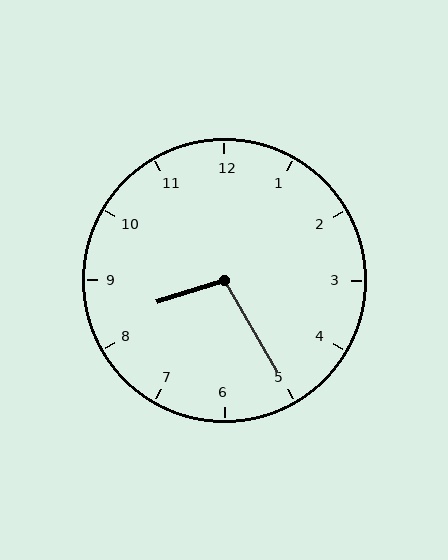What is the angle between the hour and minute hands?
Approximately 102 degrees.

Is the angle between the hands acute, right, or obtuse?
It is obtuse.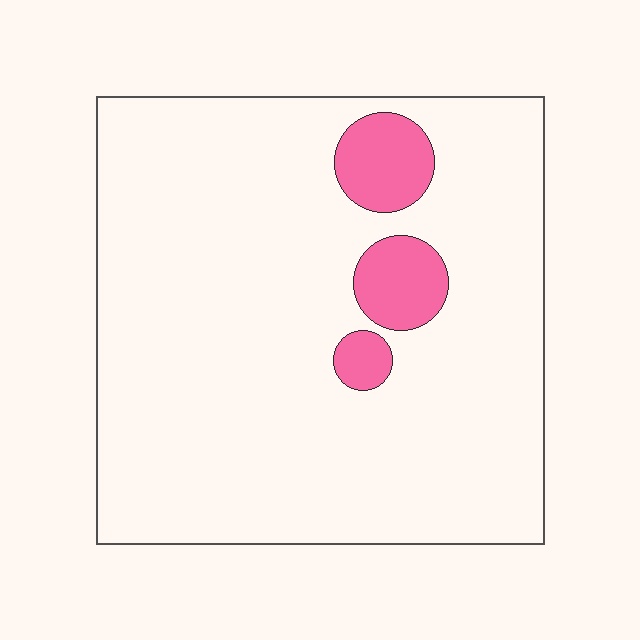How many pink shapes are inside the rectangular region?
3.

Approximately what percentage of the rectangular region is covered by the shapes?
Approximately 10%.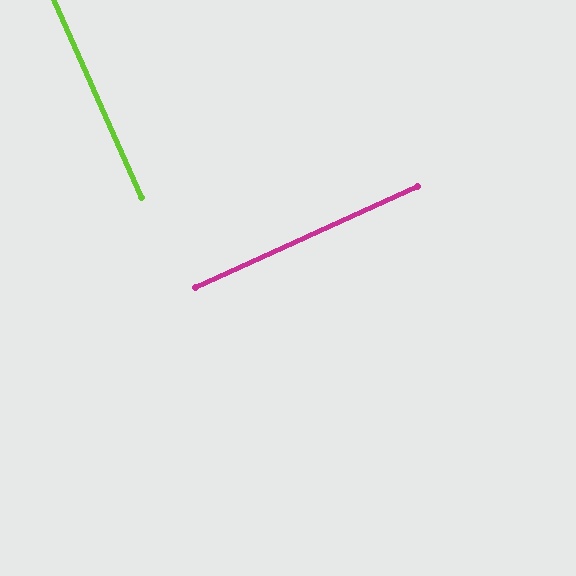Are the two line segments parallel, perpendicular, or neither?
Perpendicular — they meet at approximately 89°.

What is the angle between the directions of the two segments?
Approximately 89 degrees.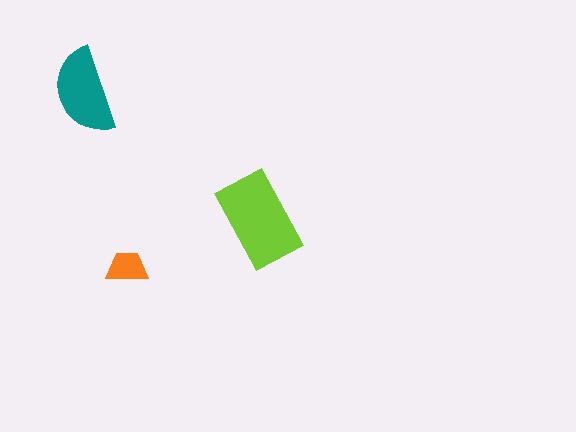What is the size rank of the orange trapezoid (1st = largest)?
3rd.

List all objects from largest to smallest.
The lime rectangle, the teal semicircle, the orange trapezoid.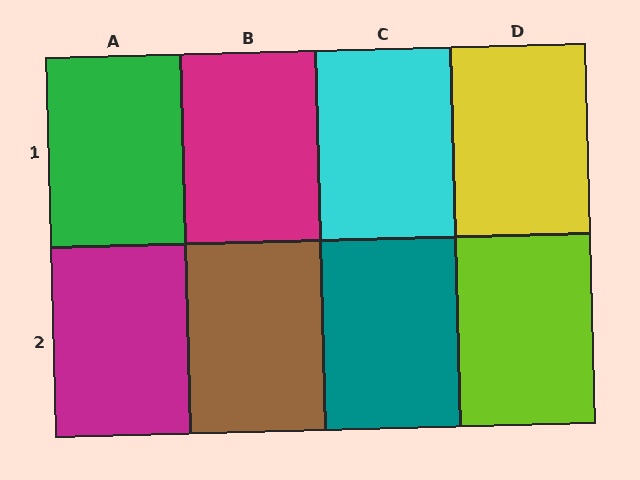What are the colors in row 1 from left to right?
Green, magenta, cyan, yellow.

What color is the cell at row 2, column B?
Brown.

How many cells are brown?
1 cell is brown.